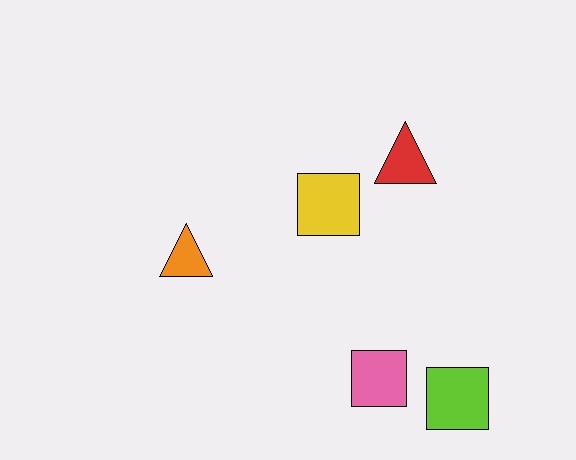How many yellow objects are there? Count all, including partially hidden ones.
There is 1 yellow object.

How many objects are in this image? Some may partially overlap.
There are 5 objects.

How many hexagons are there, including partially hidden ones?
There are no hexagons.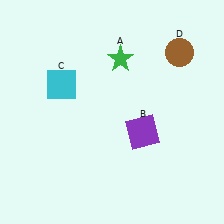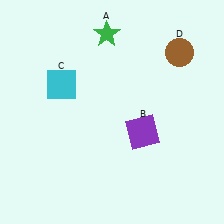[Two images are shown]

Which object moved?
The green star (A) moved up.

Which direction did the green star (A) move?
The green star (A) moved up.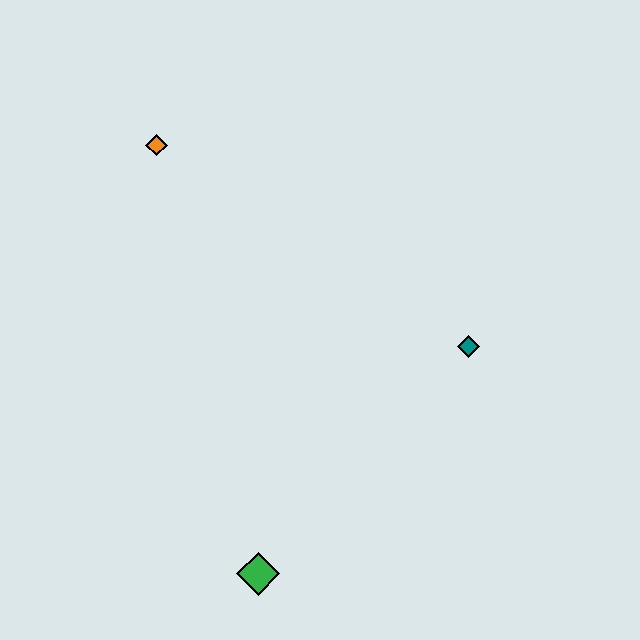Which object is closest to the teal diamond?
The green diamond is closest to the teal diamond.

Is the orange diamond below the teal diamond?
No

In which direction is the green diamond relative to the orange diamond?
The green diamond is below the orange diamond.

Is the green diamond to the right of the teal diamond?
No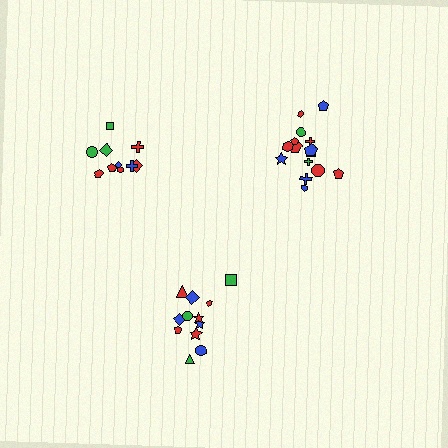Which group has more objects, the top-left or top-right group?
The top-right group.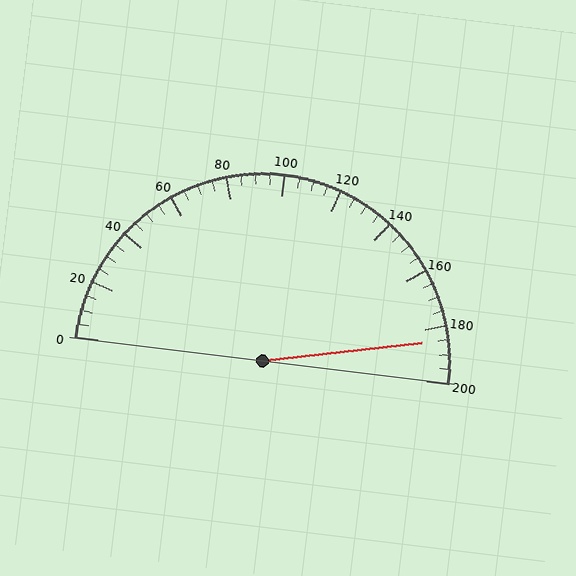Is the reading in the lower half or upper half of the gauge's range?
The reading is in the upper half of the range (0 to 200).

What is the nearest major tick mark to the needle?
The nearest major tick mark is 180.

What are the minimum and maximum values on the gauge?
The gauge ranges from 0 to 200.